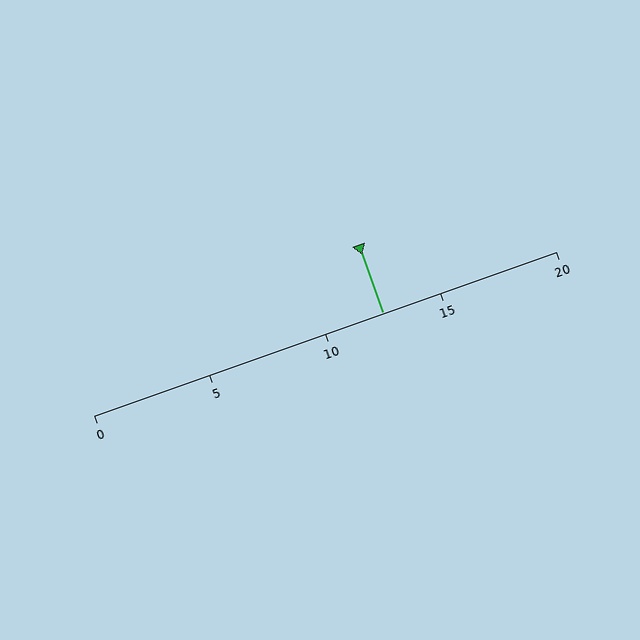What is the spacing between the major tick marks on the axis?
The major ticks are spaced 5 apart.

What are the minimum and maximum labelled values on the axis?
The axis runs from 0 to 20.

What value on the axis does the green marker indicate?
The marker indicates approximately 12.5.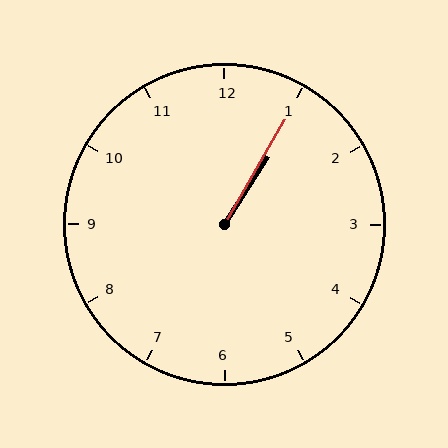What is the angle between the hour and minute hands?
Approximately 2 degrees.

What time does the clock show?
1:05.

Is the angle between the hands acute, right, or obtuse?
It is acute.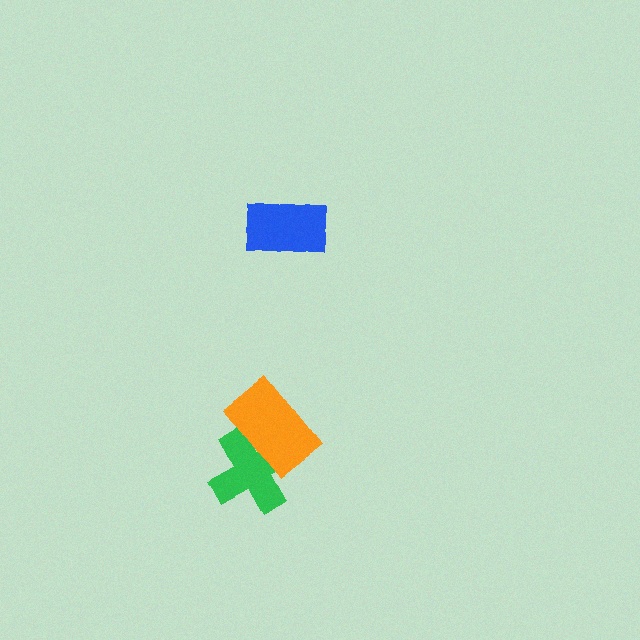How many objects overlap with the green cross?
1 object overlaps with the green cross.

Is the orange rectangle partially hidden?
No, no other shape covers it.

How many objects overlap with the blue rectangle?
0 objects overlap with the blue rectangle.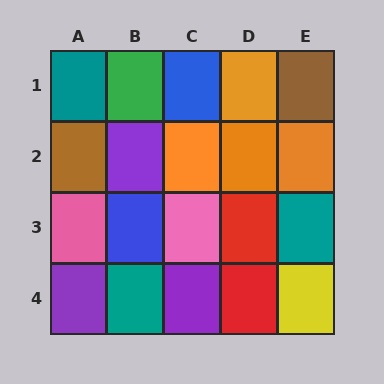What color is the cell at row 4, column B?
Teal.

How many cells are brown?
2 cells are brown.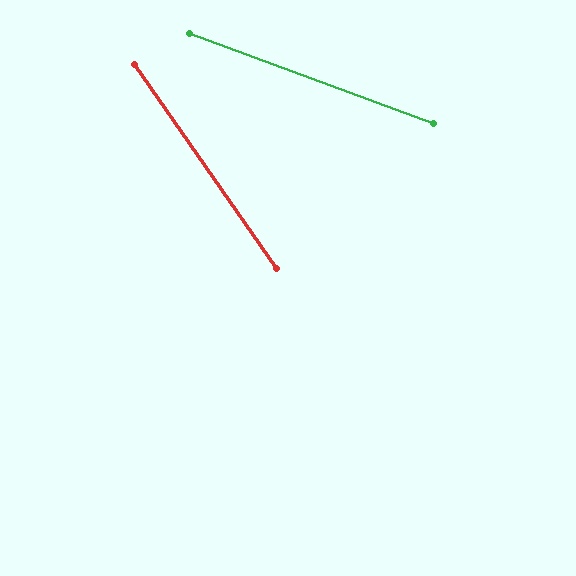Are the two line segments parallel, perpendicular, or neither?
Neither parallel nor perpendicular — they differ by about 35°.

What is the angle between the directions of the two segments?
Approximately 35 degrees.